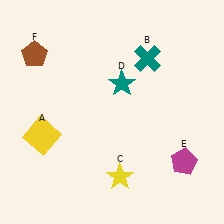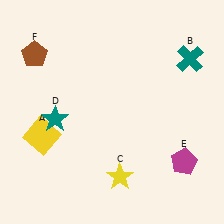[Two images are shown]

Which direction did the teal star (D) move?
The teal star (D) moved left.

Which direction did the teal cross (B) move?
The teal cross (B) moved right.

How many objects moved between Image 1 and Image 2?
2 objects moved between the two images.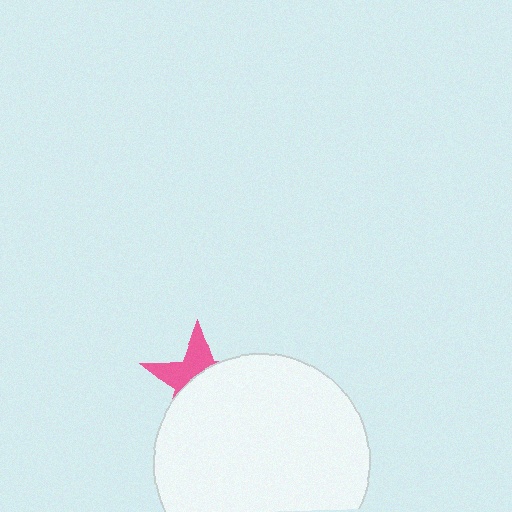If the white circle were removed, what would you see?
You would see the complete pink star.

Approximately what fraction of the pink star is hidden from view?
Roughly 61% of the pink star is hidden behind the white circle.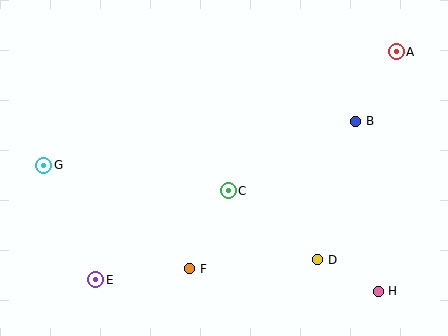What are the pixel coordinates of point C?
Point C is at (228, 191).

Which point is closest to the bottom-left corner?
Point E is closest to the bottom-left corner.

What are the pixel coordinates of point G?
Point G is at (44, 165).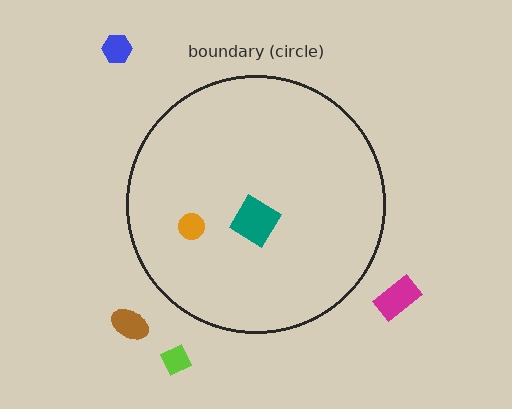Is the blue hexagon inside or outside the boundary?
Outside.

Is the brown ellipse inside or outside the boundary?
Outside.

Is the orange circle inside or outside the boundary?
Inside.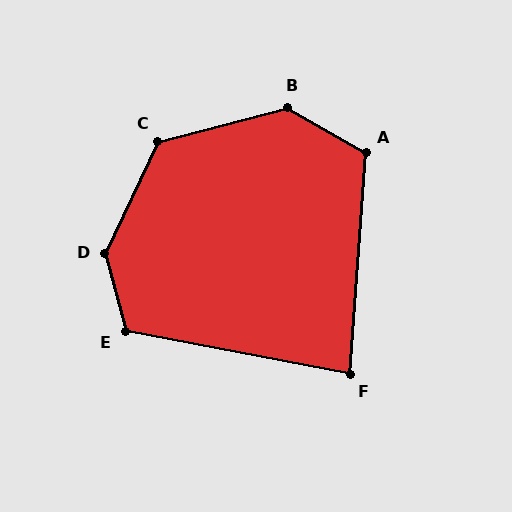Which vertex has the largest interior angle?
D, at approximately 140 degrees.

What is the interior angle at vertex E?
Approximately 115 degrees (obtuse).